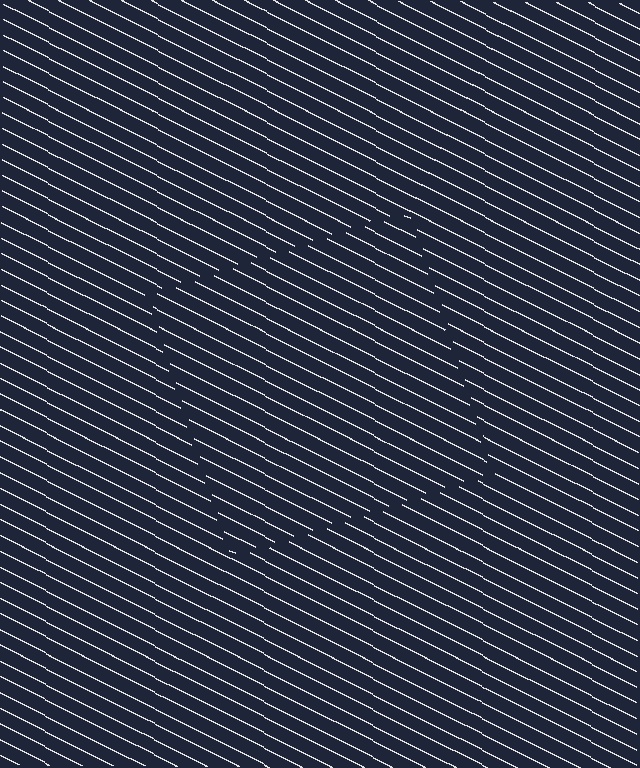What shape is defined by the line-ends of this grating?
An illusory square. The interior of the shape contains the same grating, shifted by half a period — the contour is defined by the phase discontinuity where line-ends from the inner and outer gratings abut.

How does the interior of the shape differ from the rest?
The interior of the shape contains the same grating, shifted by half a period — the contour is defined by the phase discontinuity where line-ends from the inner and outer gratings abut.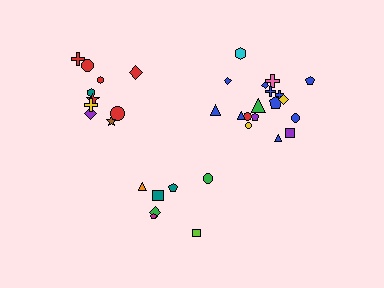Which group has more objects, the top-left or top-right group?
The top-right group.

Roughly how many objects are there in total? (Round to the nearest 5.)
Roughly 35 objects in total.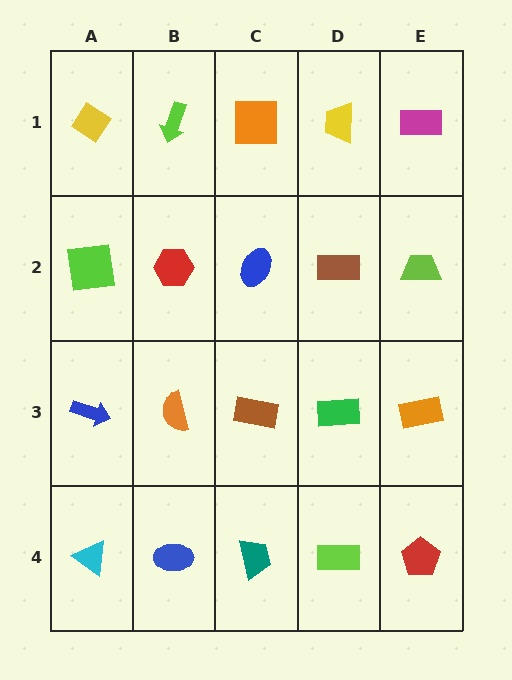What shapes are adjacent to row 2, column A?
A yellow diamond (row 1, column A), a blue arrow (row 3, column A), a red hexagon (row 2, column B).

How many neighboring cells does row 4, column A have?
2.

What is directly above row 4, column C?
A brown rectangle.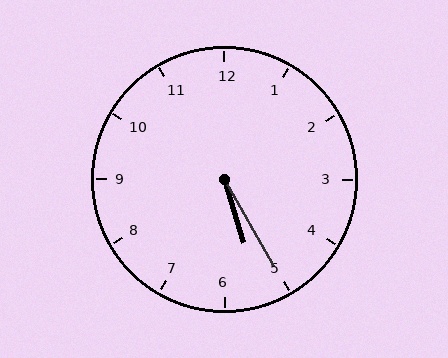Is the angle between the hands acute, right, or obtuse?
It is acute.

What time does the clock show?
5:25.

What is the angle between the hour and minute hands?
Approximately 12 degrees.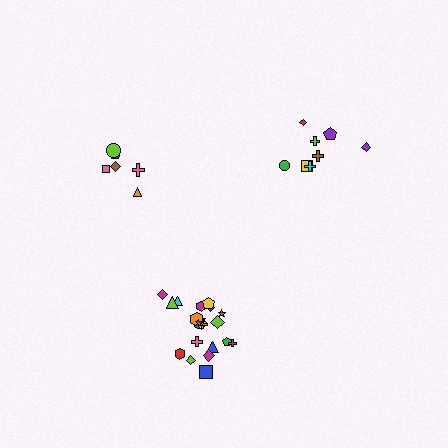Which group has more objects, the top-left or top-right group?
The top-right group.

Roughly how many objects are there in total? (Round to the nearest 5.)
Roughly 35 objects in total.